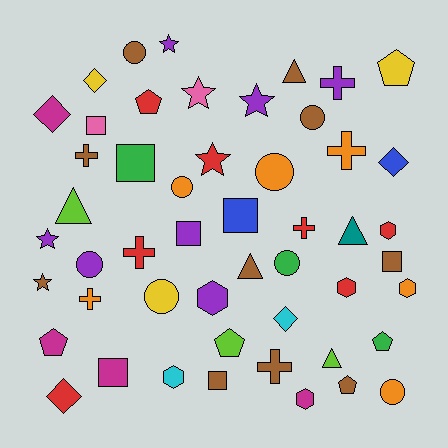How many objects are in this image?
There are 50 objects.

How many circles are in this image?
There are 8 circles.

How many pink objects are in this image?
There are 2 pink objects.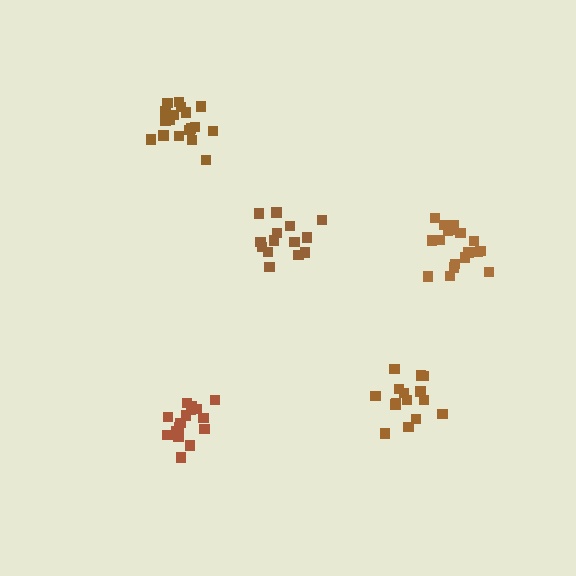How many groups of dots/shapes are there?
There are 5 groups.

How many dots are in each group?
Group 1: 14 dots, Group 2: 16 dots, Group 3: 18 dots, Group 4: 18 dots, Group 5: 15 dots (81 total).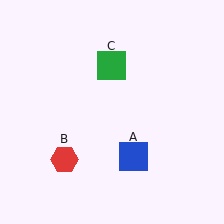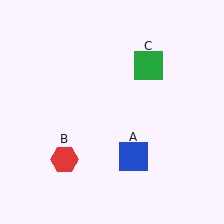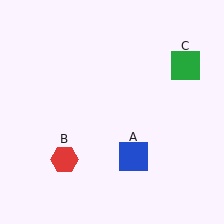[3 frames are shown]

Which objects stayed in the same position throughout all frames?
Blue square (object A) and red hexagon (object B) remained stationary.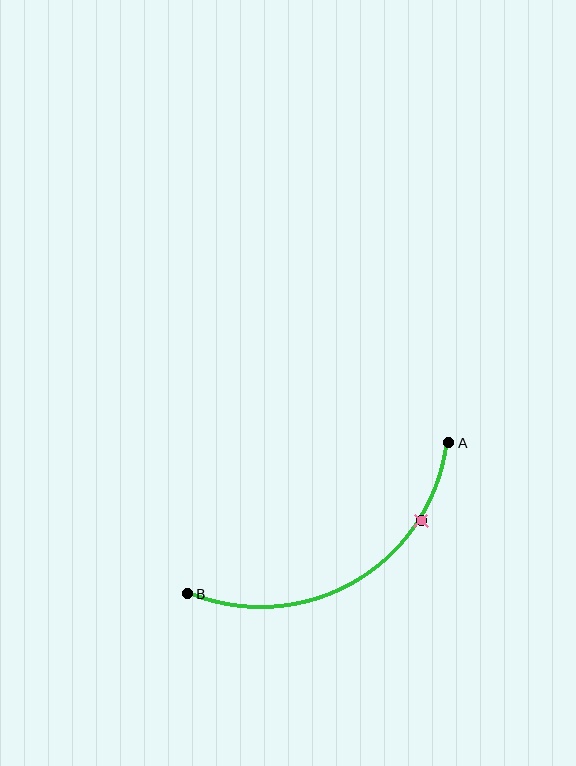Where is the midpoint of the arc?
The arc midpoint is the point on the curve farthest from the straight line joining A and B. It sits below that line.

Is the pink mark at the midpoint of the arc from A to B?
No. The pink mark lies on the arc but is closer to endpoint A. The arc midpoint would be at the point on the curve equidistant along the arc from both A and B.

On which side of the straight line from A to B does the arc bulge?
The arc bulges below the straight line connecting A and B.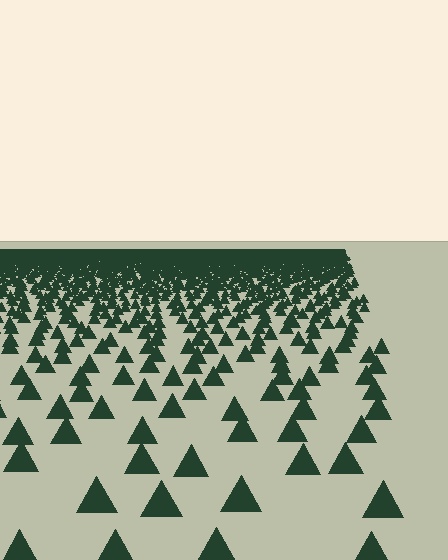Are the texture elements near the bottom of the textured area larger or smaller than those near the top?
Larger. Near the bottom, elements are closer to the viewer and appear at a bigger on-screen size.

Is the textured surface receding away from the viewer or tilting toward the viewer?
The surface is receding away from the viewer. Texture elements get smaller and denser toward the top.